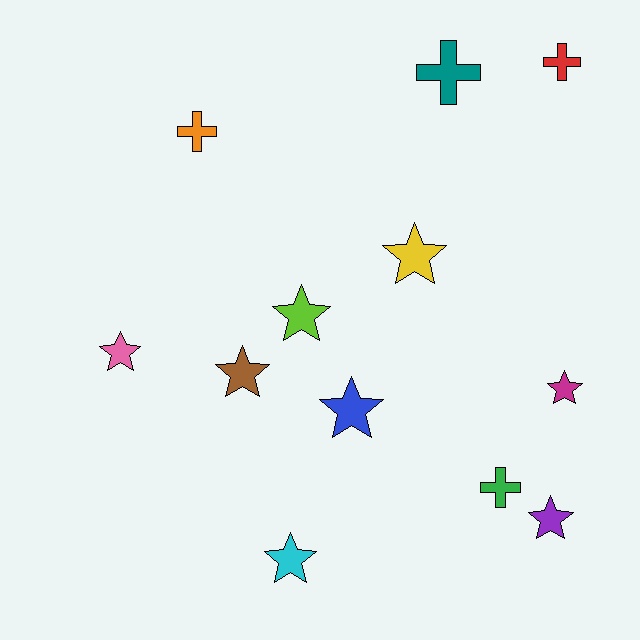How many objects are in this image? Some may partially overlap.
There are 12 objects.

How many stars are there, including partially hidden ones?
There are 8 stars.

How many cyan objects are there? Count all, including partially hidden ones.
There is 1 cyan object.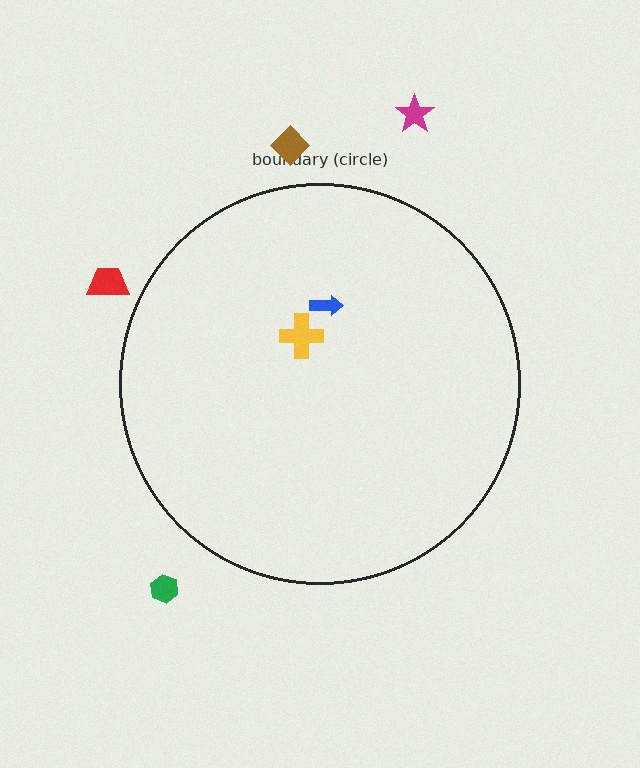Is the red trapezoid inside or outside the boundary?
Outside.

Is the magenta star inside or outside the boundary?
Outside.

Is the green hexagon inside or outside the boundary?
Outside.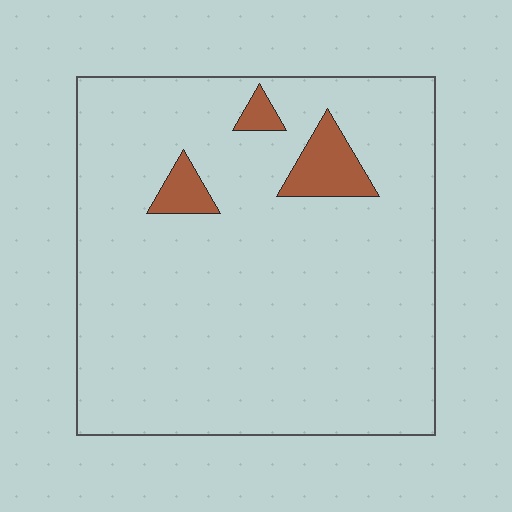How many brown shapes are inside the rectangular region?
3.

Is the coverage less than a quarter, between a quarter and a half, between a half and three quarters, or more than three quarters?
Less than a quarter.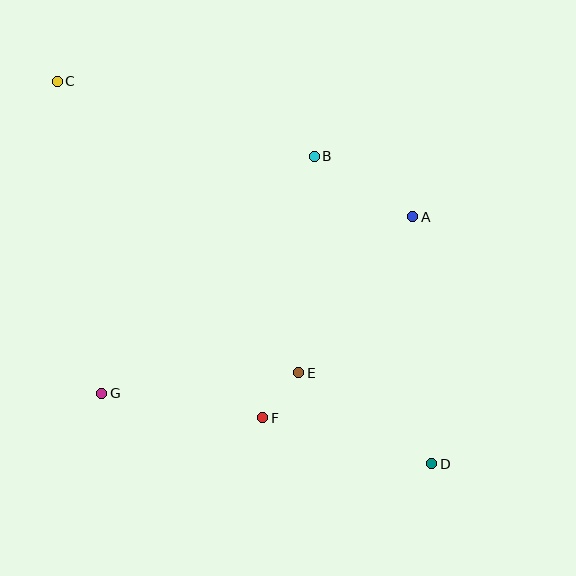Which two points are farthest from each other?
Points C and D are farthest from each other.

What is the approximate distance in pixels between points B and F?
The distance between B and F is approximately 266 pixels.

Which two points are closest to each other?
Points E and F are closest to each other.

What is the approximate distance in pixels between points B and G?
The distance between B and G is approximately 319 pixels.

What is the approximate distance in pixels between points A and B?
The distance between A and B is approximately 115 pixels.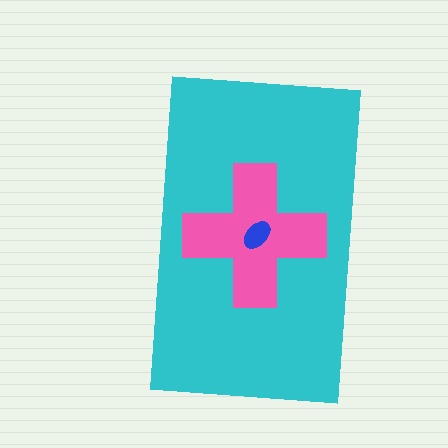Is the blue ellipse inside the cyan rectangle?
Yes.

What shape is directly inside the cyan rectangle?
The pink cross.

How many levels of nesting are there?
3.